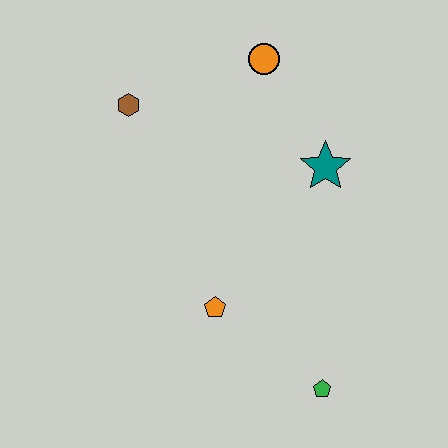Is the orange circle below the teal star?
No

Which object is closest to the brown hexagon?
The orange circle is closest to the brown hexagon.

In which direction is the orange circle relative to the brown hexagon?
The orange circle is to the right of the brown hexagon.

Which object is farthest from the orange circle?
The green pentagon is farthest from the orange circle.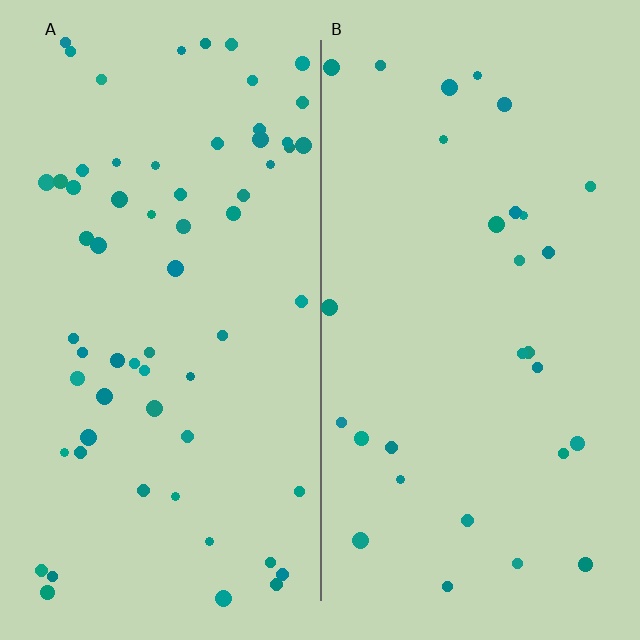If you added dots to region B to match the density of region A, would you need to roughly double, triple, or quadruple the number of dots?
Approximately double.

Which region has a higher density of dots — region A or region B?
A (the left).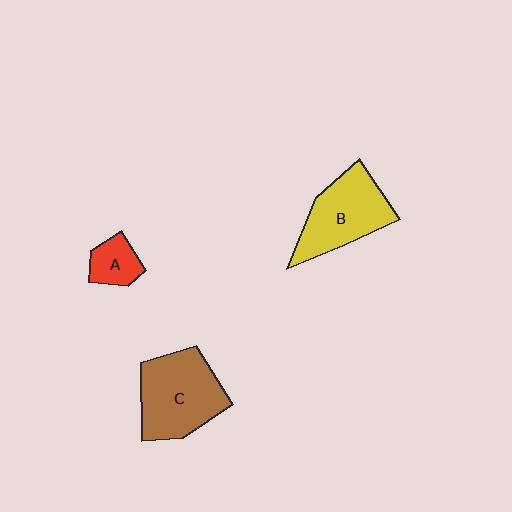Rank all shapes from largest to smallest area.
From largest to smallest: C (brown), B (yellow), A (red).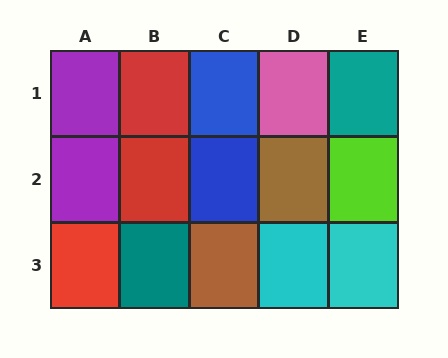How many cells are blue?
2 cells are blue.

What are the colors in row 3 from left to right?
Red, teal, brown, cyan, cyan.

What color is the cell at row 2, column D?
Brown.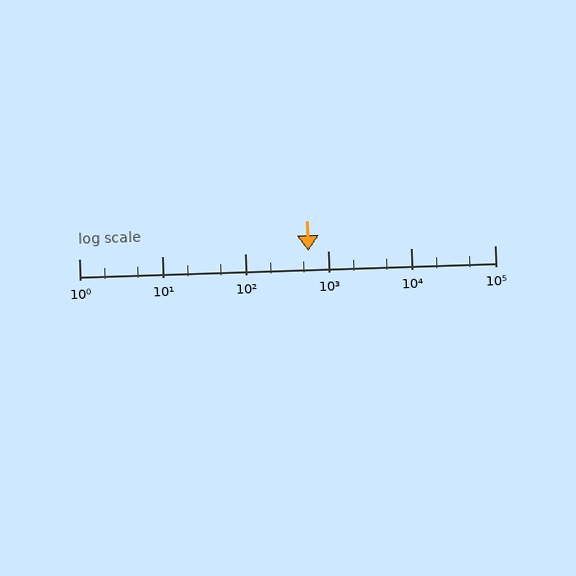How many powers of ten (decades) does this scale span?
The scale spans 5 decades, from 1 to 100000.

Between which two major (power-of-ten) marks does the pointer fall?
The pointer is between 100 and 1000.